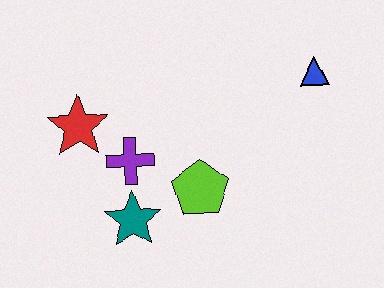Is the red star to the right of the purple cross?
No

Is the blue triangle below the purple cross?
No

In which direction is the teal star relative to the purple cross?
The teal star is below the purple cross.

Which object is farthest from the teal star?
The blue triangle is farthest from the teal star.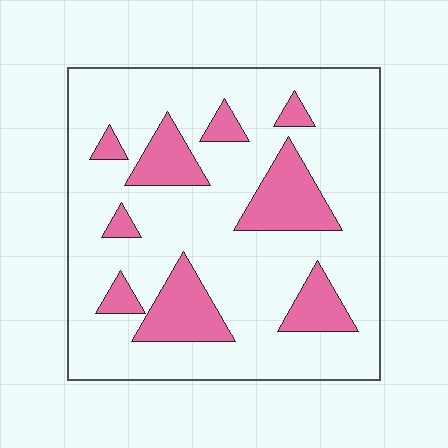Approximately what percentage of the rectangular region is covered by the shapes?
Approximately 20%.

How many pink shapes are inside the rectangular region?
9.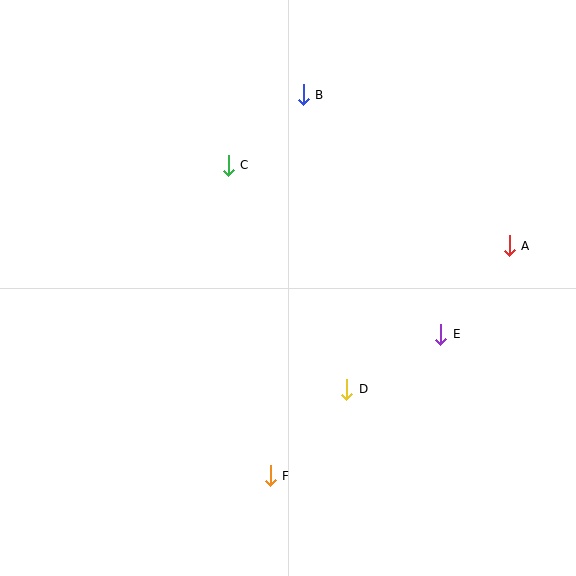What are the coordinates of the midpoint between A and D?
The midpoint between A and D is at (428, 317).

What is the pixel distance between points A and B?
The distance between A and B is 255 pixels.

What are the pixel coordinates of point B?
Point B is at (303, 95).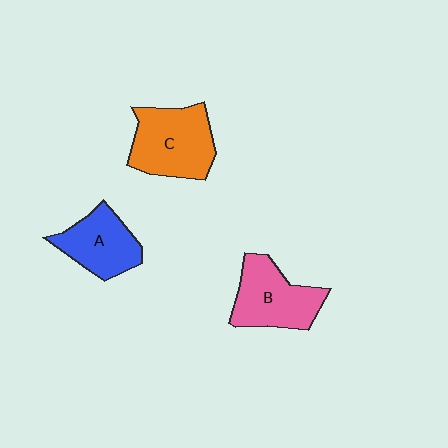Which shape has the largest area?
Shape C (orange).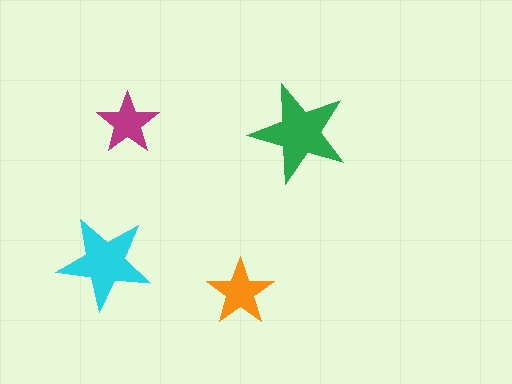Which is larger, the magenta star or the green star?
The green one.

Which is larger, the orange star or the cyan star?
The cyan one.